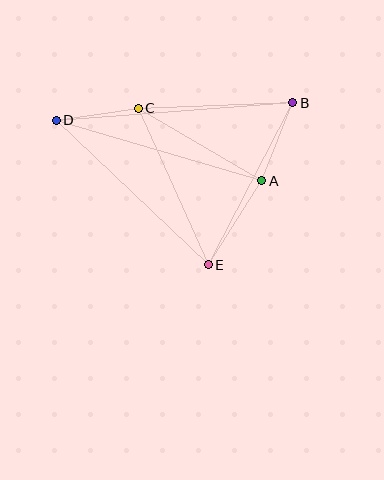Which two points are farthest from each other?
Points B and D are farthest from each other.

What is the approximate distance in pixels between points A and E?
The distance between A and E is approximately 100 pixels.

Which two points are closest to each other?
Points C and D are closest to each other.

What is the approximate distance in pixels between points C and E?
The distance between C and E is approximately 171 pixels.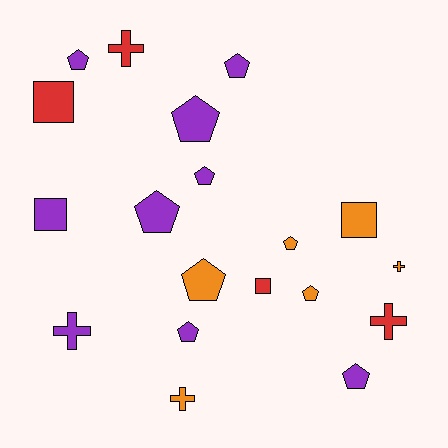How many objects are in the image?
There are 19 objects.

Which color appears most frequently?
Purple, with 9 objects.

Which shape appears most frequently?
Pentagon, with 10 objects.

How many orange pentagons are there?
There are 3 orange pentagons.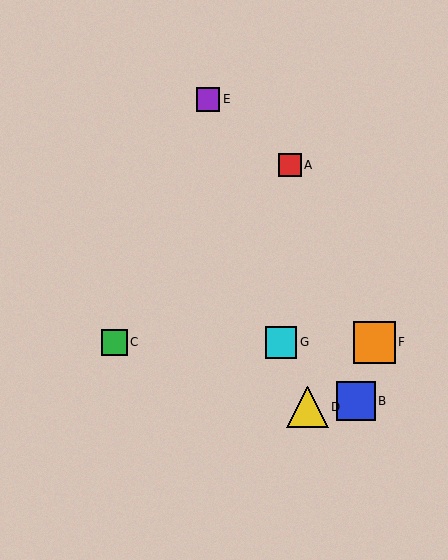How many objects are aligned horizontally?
3 objects (C, F, G) are aligned horizontally.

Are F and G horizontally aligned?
Yes, both are at y≈342.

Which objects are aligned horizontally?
Objects C, F, G are aligned horizontally.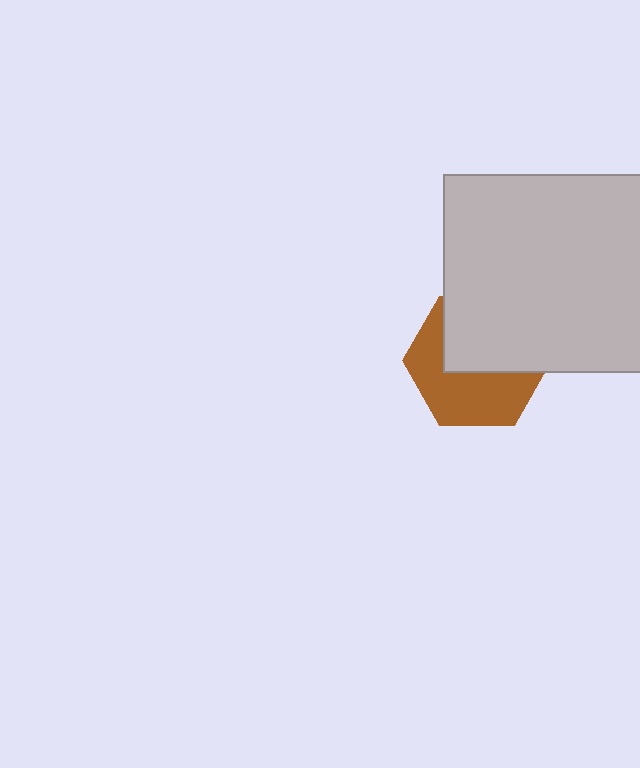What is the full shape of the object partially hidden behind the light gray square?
The partially hidden object is a brown hexagon.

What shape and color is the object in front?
The object in front is a light gray square.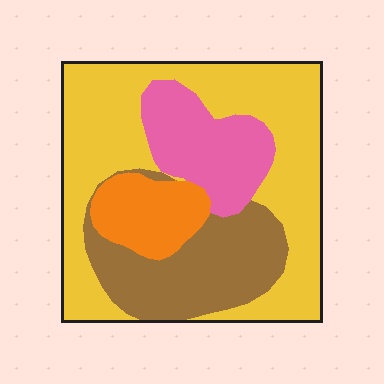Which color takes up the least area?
Orange, at roughly 10%.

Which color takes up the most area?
Yellow, at roughly 50%.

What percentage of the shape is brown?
Brown covers roughly 20% of the shape.